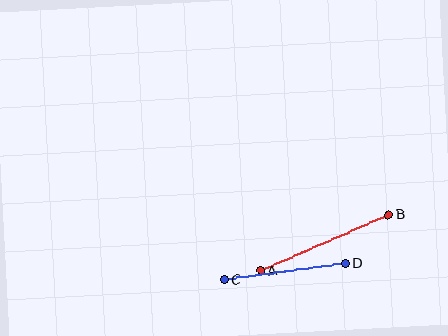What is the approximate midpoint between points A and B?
The midpoint is at approximately (325, 243) pixels.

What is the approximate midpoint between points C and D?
The midpoint is at approximately (285, 272) pixels.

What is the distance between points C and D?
The distance is approximately 122 pixels.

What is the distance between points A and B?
The distance is approximately 140 pixels.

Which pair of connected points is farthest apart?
Points A and B are farthest apart.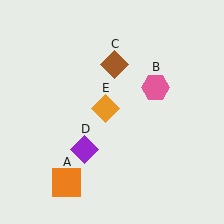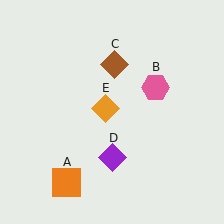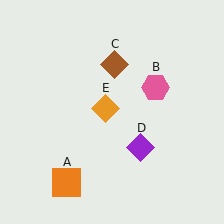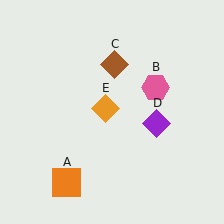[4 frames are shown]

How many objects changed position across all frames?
1 object changed position: purple diamond (object D).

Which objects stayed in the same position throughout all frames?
Orange square (object A) and pink hexagon (object B) and brown diamond (object C) and orange diamond (object E) remained stationary.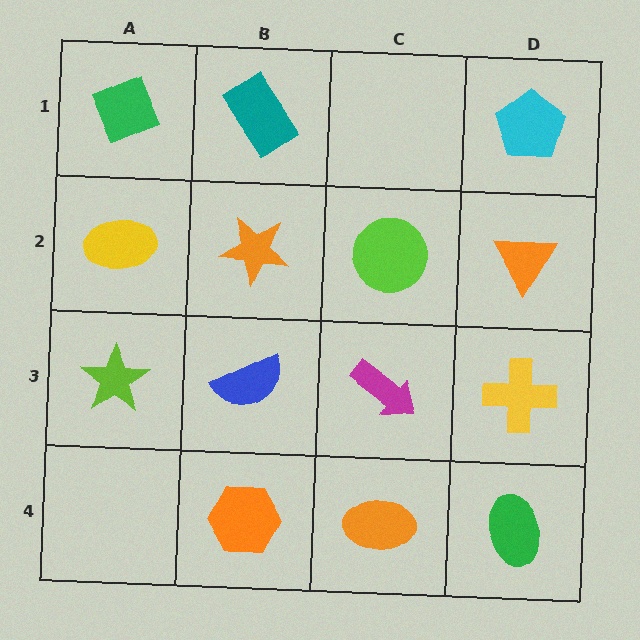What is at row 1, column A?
A green diamond.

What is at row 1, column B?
A teal rectangle.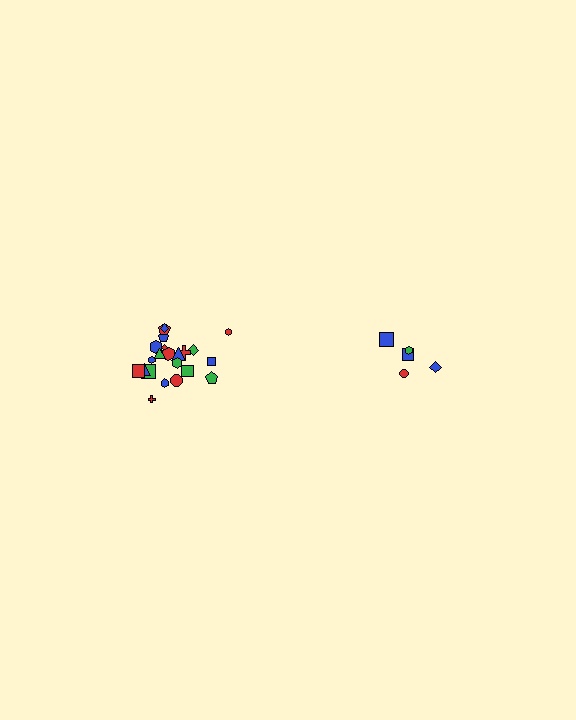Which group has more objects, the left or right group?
The left group.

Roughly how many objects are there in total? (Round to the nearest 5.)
Roughly 25 objects in total.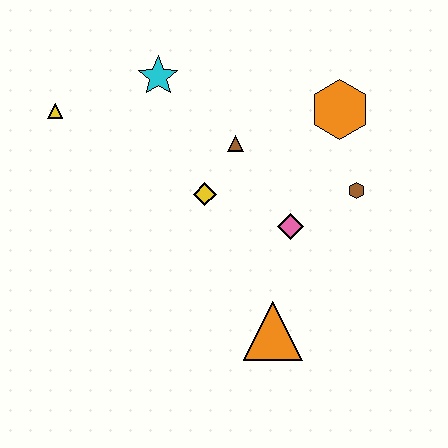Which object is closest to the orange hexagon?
The brown hexagon is closest to the orange hexagon.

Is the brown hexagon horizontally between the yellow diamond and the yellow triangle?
No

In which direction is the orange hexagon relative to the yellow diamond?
The orange hexagon is to the right of the yellow diamond.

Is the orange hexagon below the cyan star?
Yes